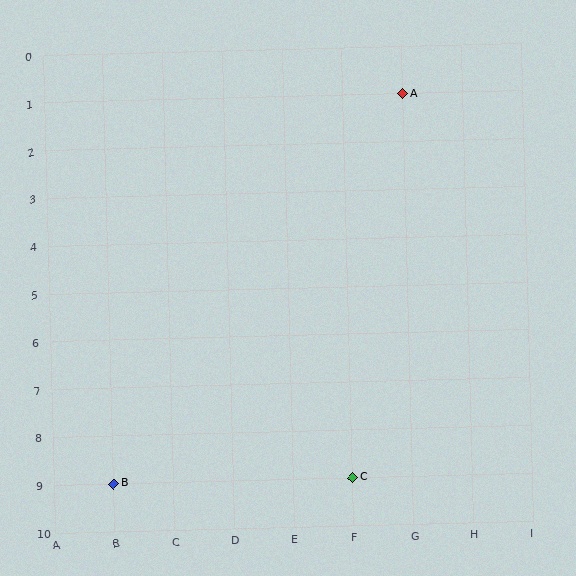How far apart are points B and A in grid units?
Points B and A are 5 columns and 8 rows apart (about 9.4 grid units diagonally).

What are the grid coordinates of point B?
Point B is at grid coordinates (B, 9).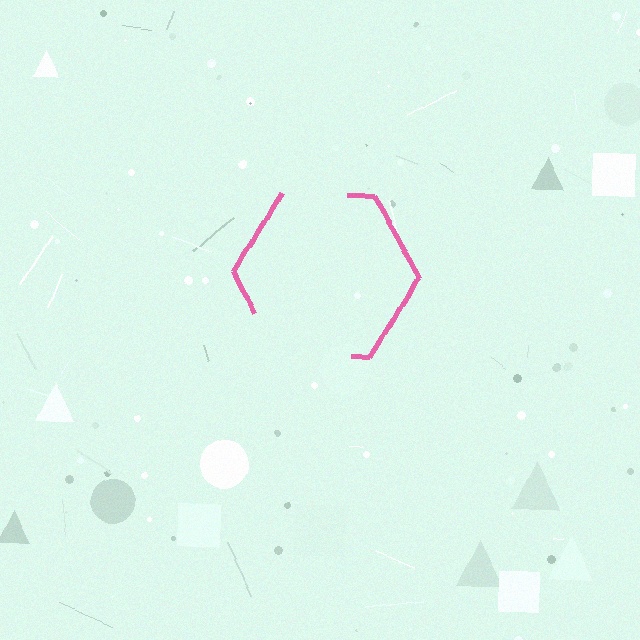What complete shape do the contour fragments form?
The contour fragments form a hexagon.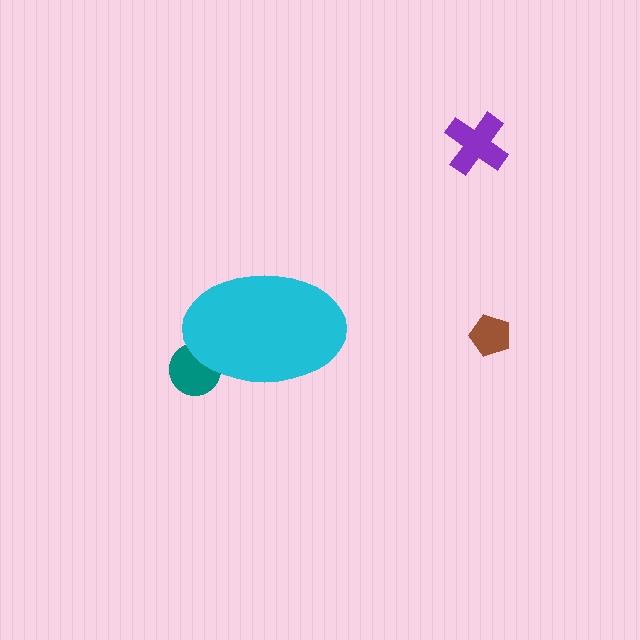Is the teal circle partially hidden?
Yes, the teal circle is partially hidden behind the cyan ellipse.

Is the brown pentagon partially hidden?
No, the brown pentagon is fully visible.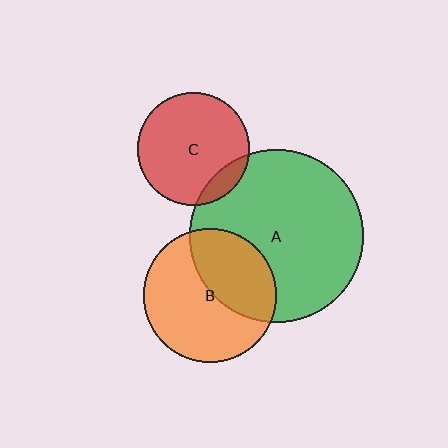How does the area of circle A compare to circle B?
Approximately 1.7 times.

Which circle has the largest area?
Circle A (green).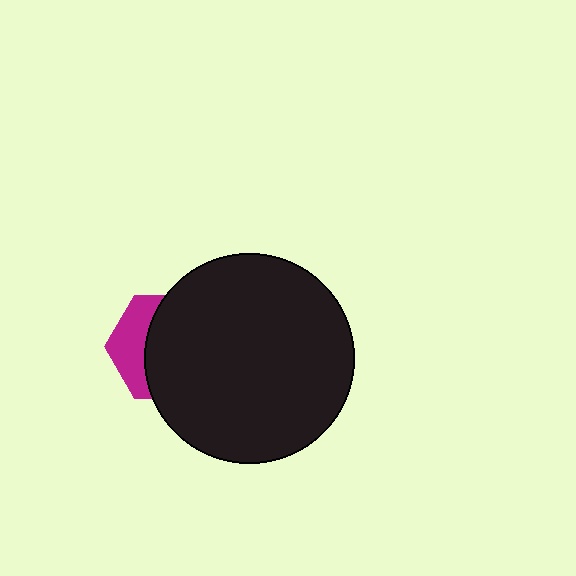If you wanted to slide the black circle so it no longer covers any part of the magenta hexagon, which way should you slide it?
Slide it right — that is the most direct way to separate the two shapes.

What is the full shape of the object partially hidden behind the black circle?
The partially hidden object is a magenta hexagon.